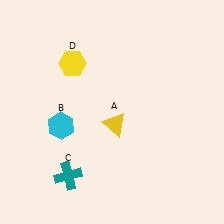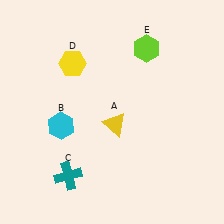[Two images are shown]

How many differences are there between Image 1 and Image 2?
There is 1 difference between the two images.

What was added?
A lime hexagon (E) was added in Image 2.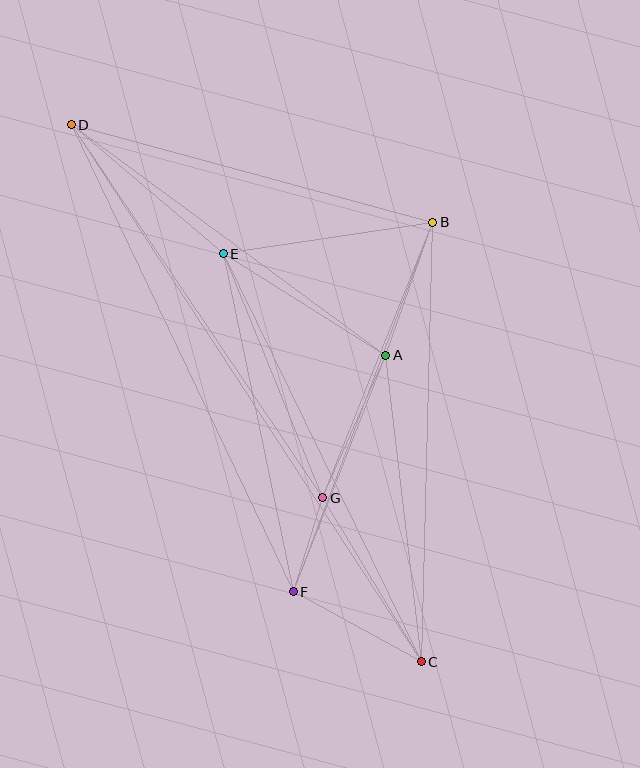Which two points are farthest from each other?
Points C and D are farthest from each other.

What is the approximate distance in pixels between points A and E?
The distance between A and E is approximately 192 pixels.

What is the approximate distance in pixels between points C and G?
The distance between C and G is approximately 191 pixels.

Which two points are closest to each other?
Points F and G are closest to each other.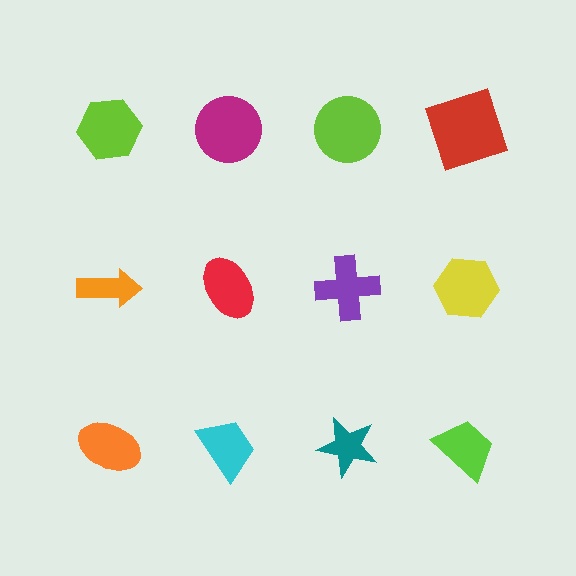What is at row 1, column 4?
A red square.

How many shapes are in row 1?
4 shapes.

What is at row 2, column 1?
An orange arrow.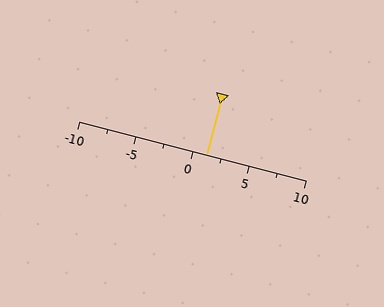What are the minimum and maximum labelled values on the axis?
The axis runs from -10 to 10.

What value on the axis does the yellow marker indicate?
The marker indicates approximately 1.2.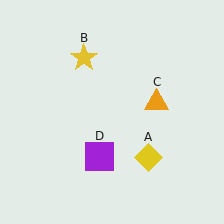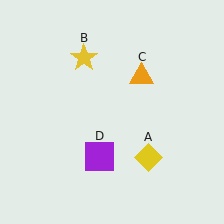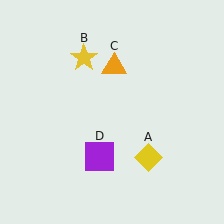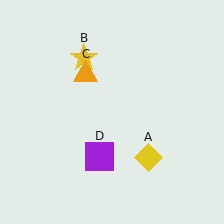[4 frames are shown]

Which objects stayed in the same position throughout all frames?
Yellow diamond (object A) and yellow star (object B) and purple square (object D) remained stationary.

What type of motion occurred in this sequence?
The orange triangle (object C) rotated counterclockwise around the center of the scene.